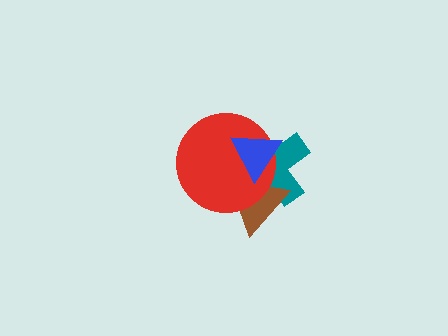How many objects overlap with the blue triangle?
3 objects overlap with the blue triangle.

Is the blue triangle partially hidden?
No, no other shape covers it.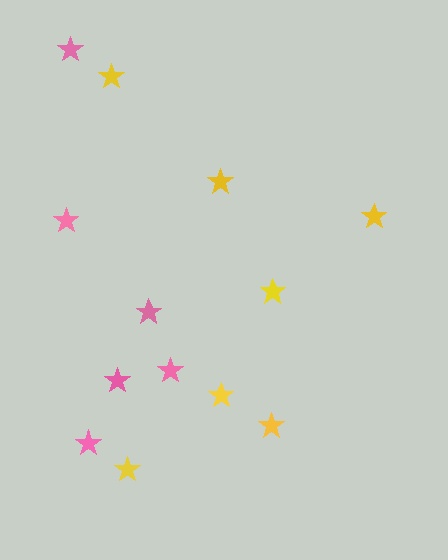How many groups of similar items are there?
There are 2 groups: one group of pink stars (6) and one group of yellow stars (7).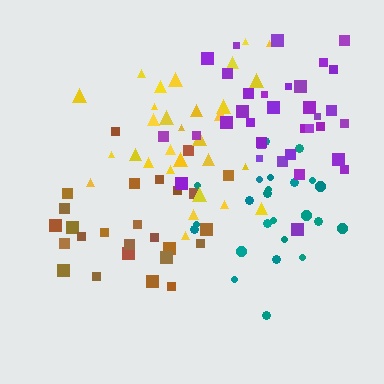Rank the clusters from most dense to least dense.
yellow, teal, purple, brown.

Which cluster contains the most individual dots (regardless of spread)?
Purple (35).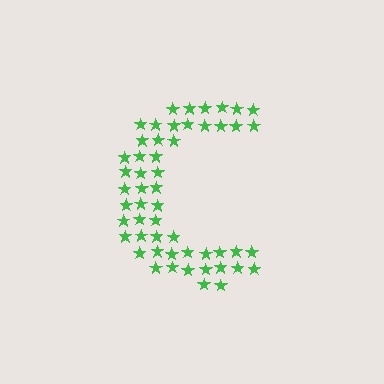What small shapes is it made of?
It is made of small stars.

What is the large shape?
The large shape is the letter C.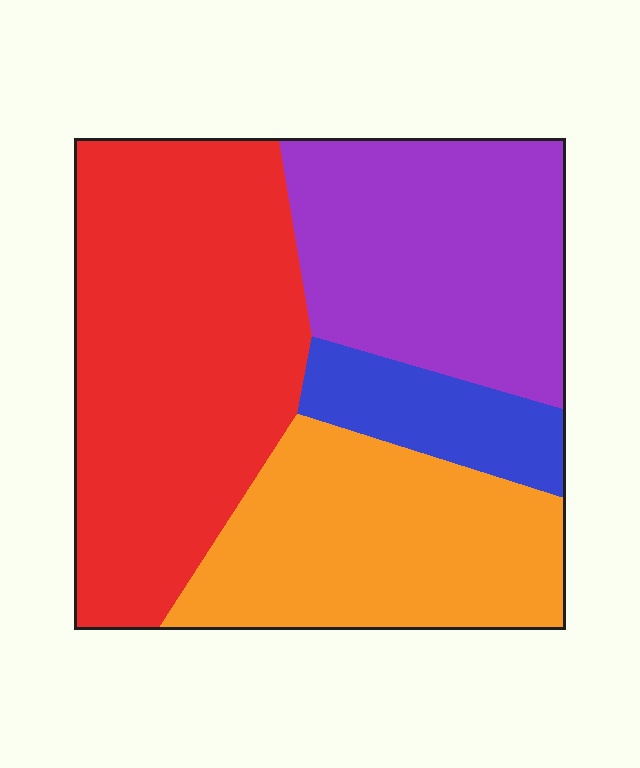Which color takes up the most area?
Red, at roughly 40%.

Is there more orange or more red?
Red.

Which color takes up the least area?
Blue, at roughly 10%.